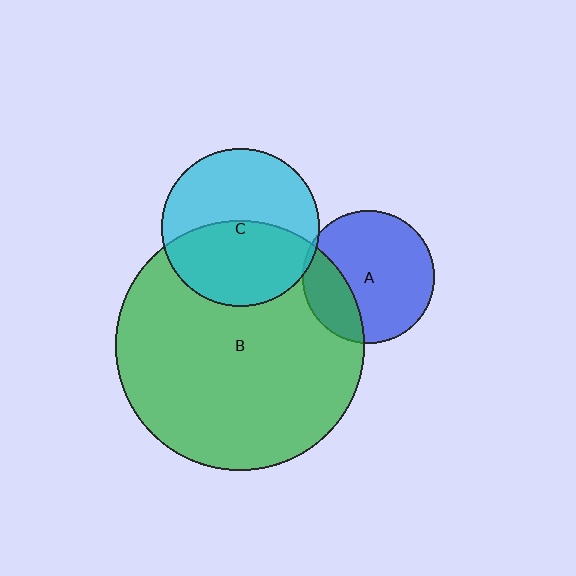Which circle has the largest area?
Circle B (green).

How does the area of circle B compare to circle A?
Approximately 3.5 times.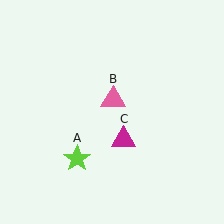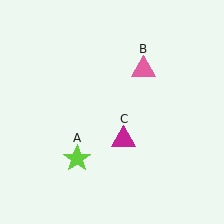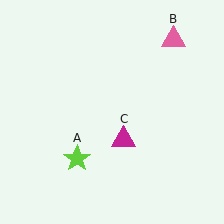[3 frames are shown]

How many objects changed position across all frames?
1 object changed position: pink triangle (object B).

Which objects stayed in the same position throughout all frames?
Lime star (object A) and magenta triangle (object C) remained stationary.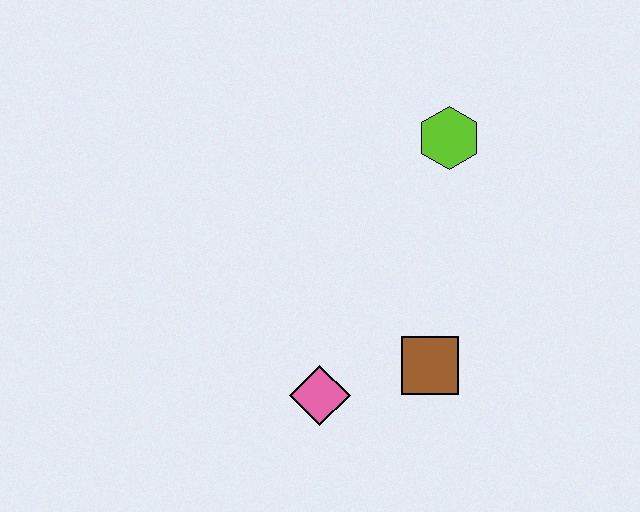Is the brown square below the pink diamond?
No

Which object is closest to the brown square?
The pink diamond is closest to the brown square.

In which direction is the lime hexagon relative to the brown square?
The lime hexagon is above the brown square.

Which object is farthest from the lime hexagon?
The pink diamond is farthest from the lime hexagon.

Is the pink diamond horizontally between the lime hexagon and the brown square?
No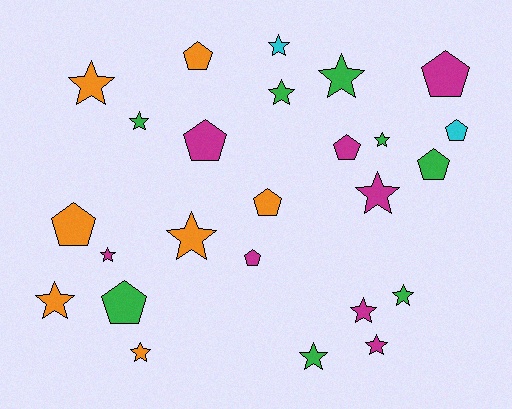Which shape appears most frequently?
Star, with 15 objects.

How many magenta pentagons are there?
There are 4 magenta pentagons.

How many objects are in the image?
There are 25 objects.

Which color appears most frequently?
Magenta, with 8 objects.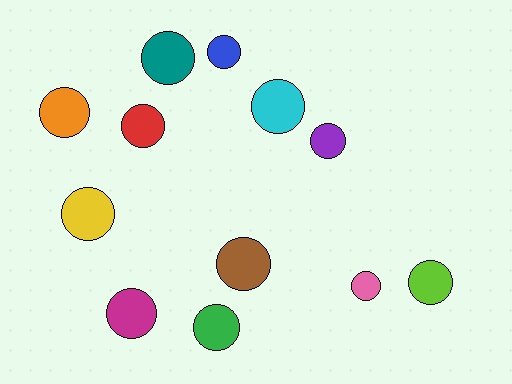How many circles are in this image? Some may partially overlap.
There are 12 circles.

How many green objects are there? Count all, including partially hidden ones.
There is 1 green object.